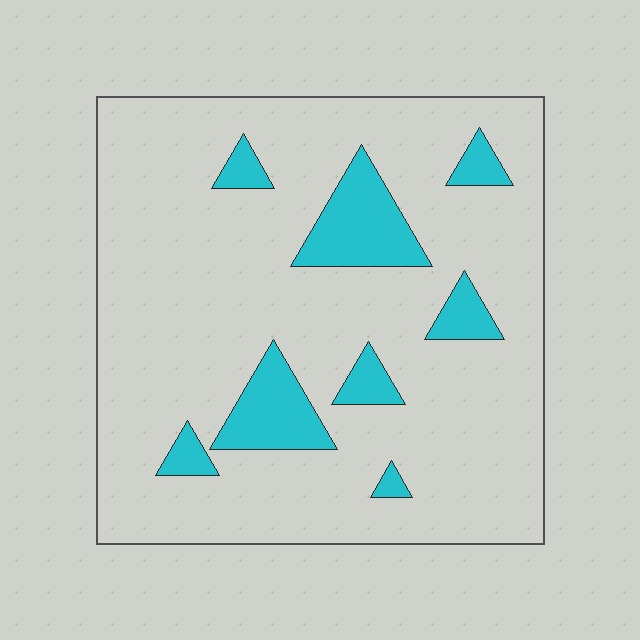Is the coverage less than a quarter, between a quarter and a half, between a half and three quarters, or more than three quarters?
Less than a quarter.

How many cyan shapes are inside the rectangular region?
8.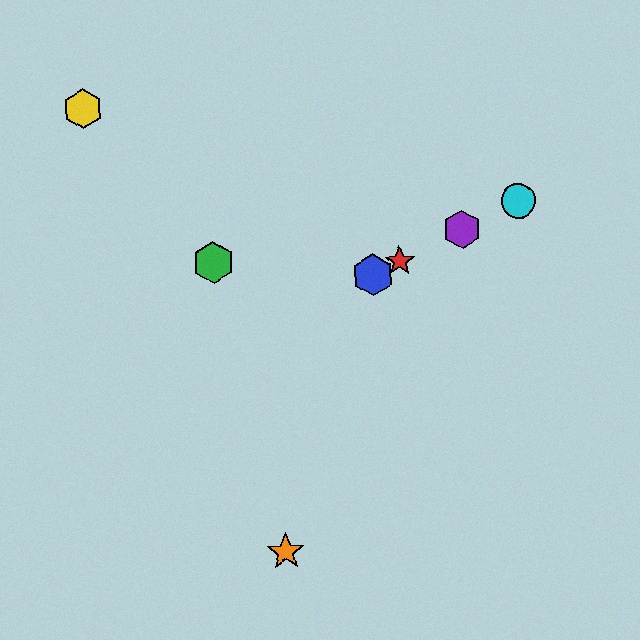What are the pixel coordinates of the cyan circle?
The cyan circle is at (518, 201).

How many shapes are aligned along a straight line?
4 shapes (the red star, the blue hexagon, the purple hexagon, the cyan circle) are aligned along a straight line.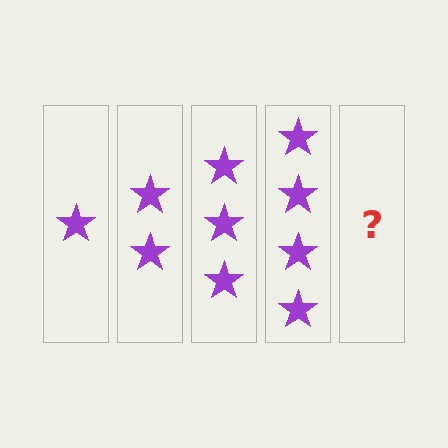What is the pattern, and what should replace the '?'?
The pattern is that each step adds one more star. The '?' should be 5 stars.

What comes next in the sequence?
The next element should be 5 stars.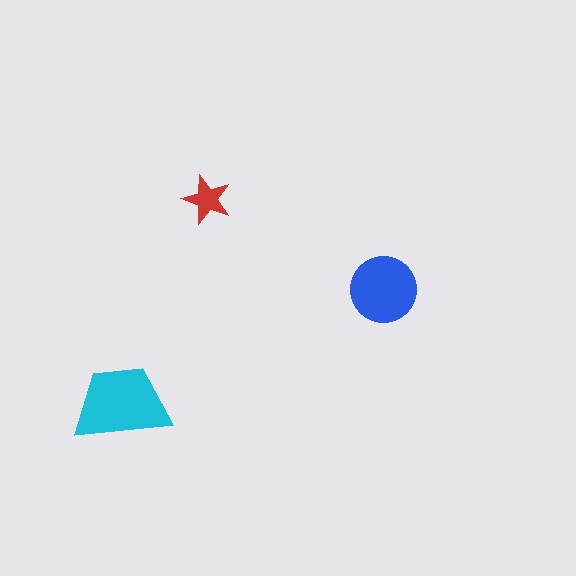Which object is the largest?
The cyan trapezoid.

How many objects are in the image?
There are 3 objects in the image.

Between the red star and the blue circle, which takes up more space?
The blue circle.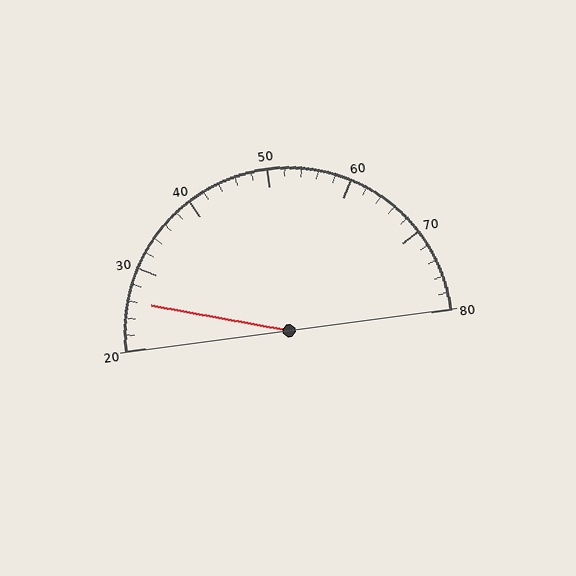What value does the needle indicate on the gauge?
The needle indicates approximately 26.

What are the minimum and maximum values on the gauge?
The gauge ranges from 20 to 80.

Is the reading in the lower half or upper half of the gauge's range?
The reading is in the lower half of the range (20 to 80).